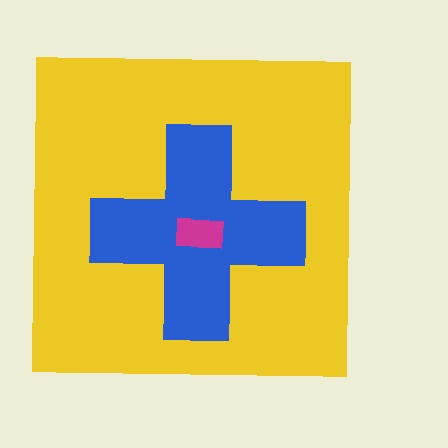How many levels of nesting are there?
3.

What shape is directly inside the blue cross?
The magenta rectangle.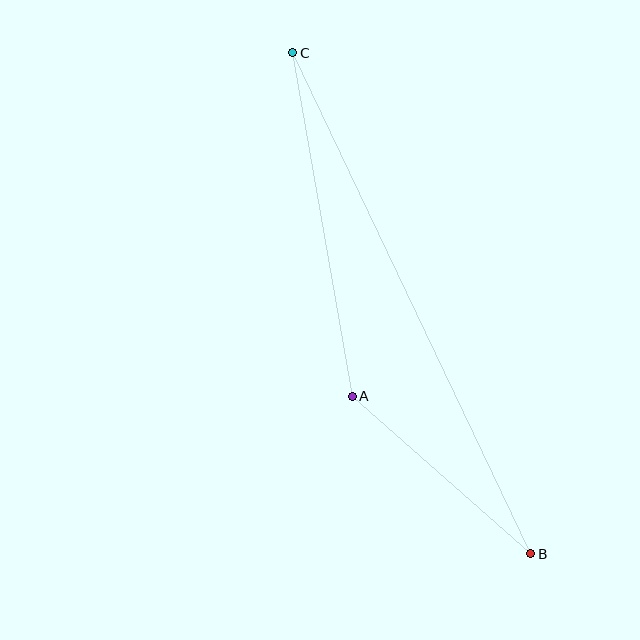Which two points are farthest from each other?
Points B and C are farthest from each other.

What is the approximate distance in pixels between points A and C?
The distance between A and C is approximately 349 pixels.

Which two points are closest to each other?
Points A and B are closest to each other.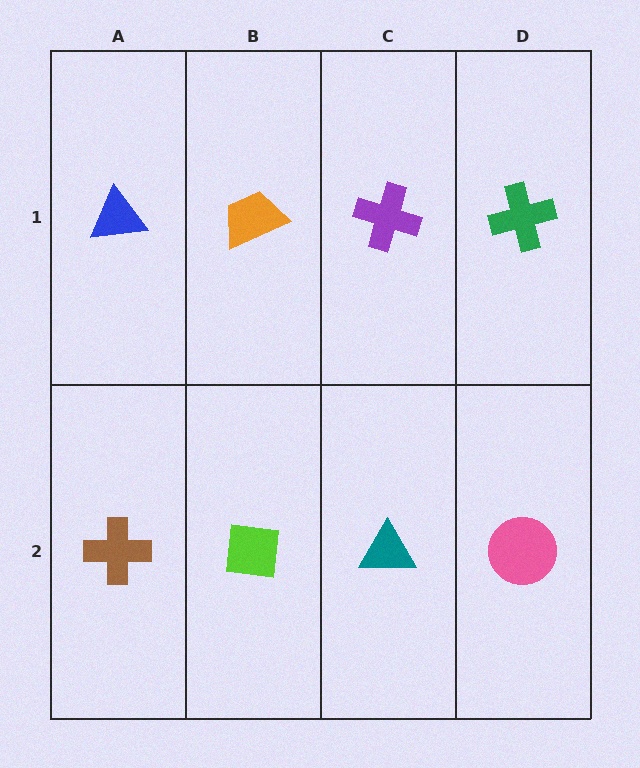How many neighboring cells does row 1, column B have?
3.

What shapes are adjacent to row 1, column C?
A teal triangle (row 2, column C), an orange trapezoid (row 1, column B), a green cross (row 1, column D).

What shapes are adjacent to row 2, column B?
An orange trapezoid (row 1, column B), a brown cross (row 2, column A), a teal triangle (row 2, column C).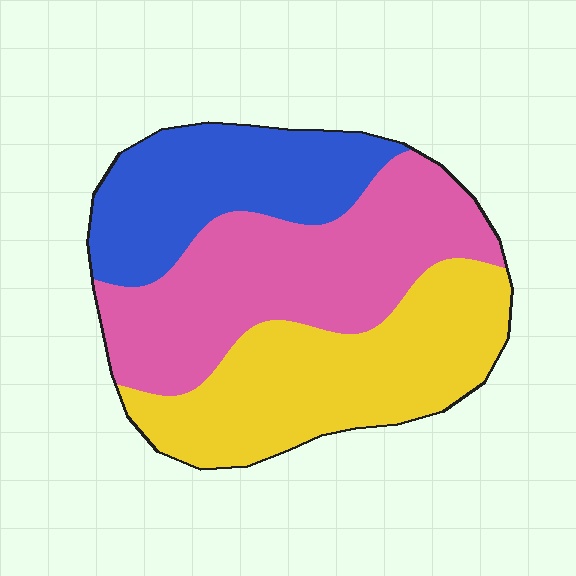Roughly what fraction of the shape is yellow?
Yellow covers about 35% of the shape.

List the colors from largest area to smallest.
From largest to smallest: pink, yellow, blue.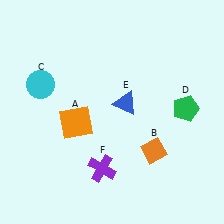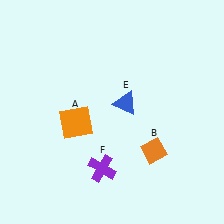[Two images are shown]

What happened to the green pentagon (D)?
The green pentagon (D) was removed in Image 2. It was in the top-right area of Image 1.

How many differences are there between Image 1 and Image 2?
There are 2 differences between the two images.